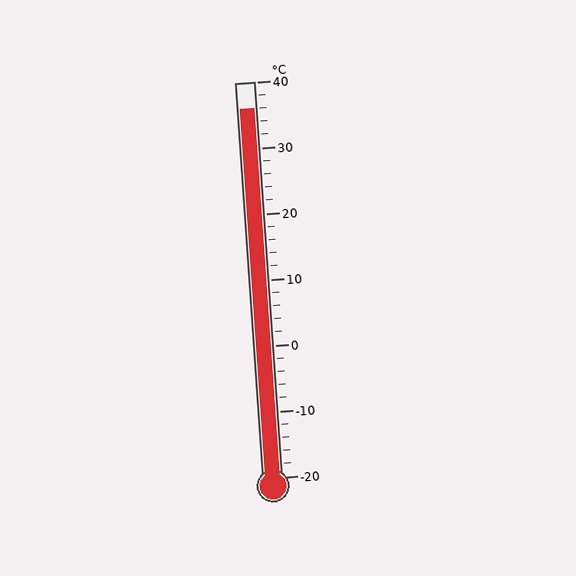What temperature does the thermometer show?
The thermometer shows approximately 36°C.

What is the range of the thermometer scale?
The thermometer scale ranges from -20°C to 40°C.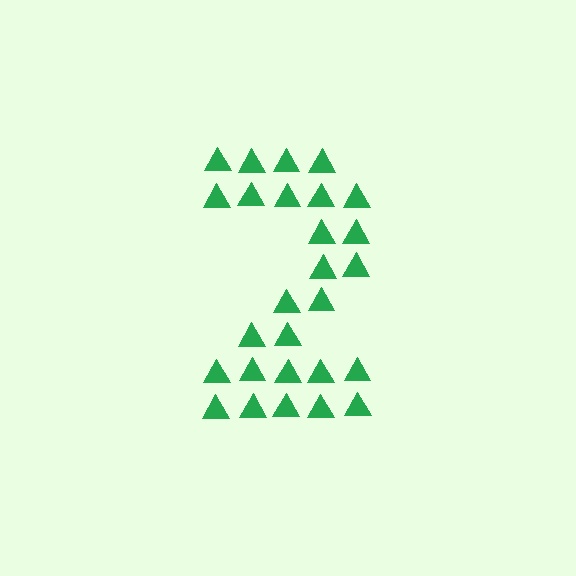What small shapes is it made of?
It is made of small triangles.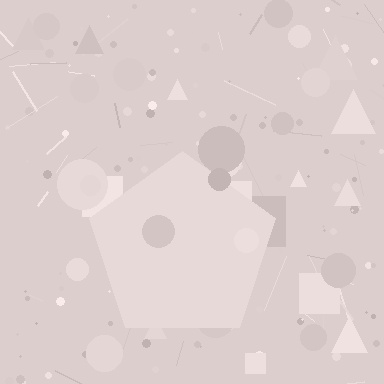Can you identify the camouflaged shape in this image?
The camouflaged shape is a pentagon.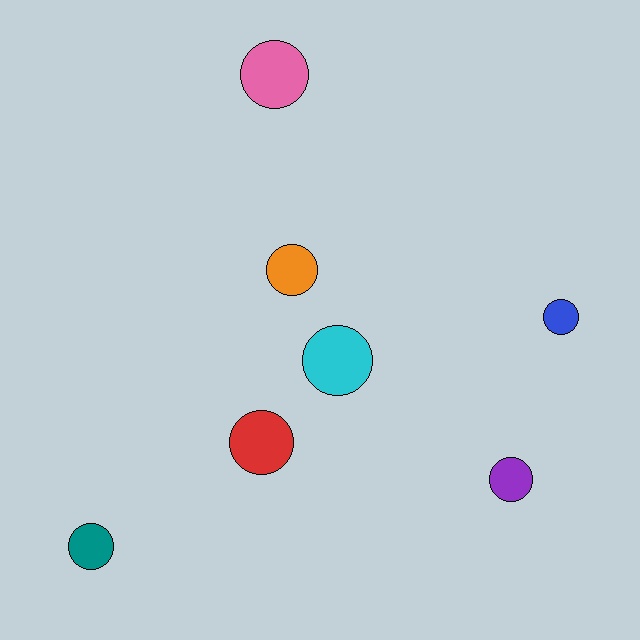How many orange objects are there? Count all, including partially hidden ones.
There is 1 orange object.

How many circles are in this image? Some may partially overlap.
There are 7 circles.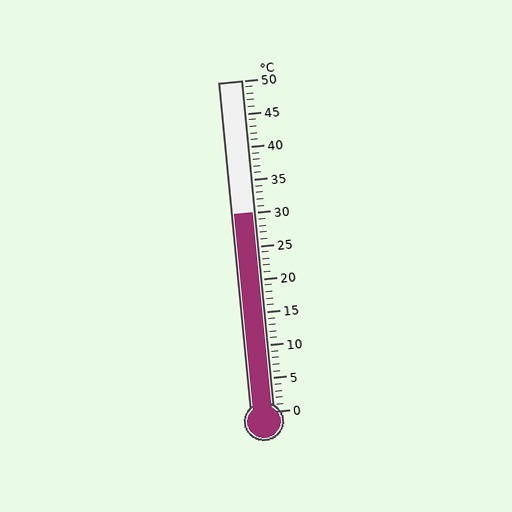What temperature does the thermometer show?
The thermometer shows approximately 30°C.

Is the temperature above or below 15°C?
The temperature is above 15°C.